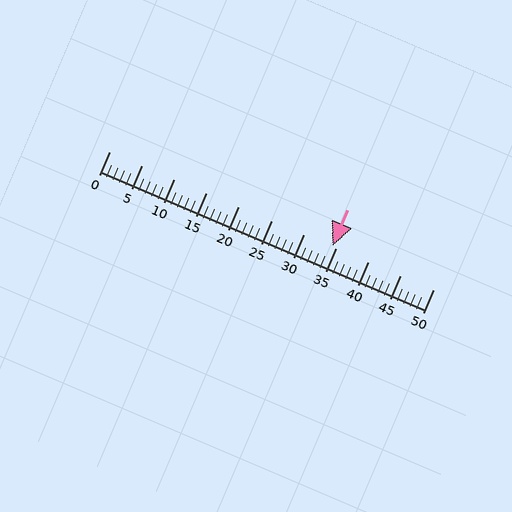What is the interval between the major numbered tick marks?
The major tick marks are spaced 5 units apart.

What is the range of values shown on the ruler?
The ruler shows values from 0 to 50.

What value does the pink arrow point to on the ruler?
The pink arrow points to approximately 34.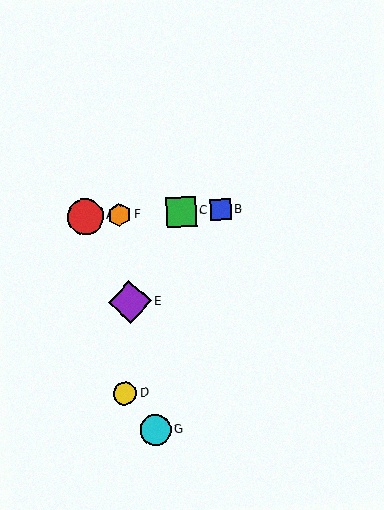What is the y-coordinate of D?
Object D is at y≈394.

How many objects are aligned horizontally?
4 objects (A, B, C, F) are aligned horizontally.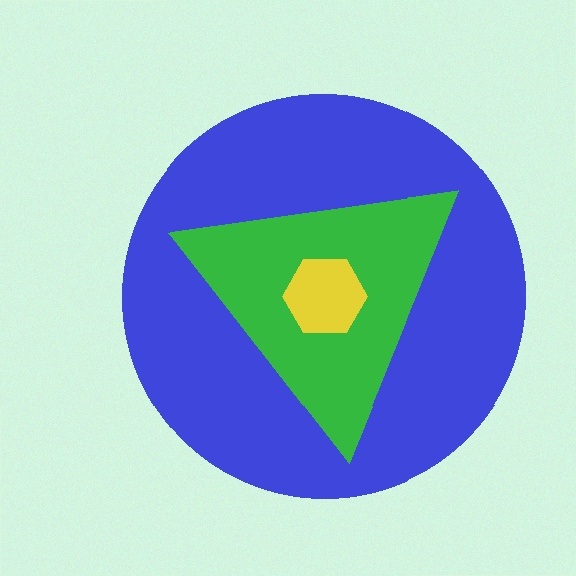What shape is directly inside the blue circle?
The green triangle.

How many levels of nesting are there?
3.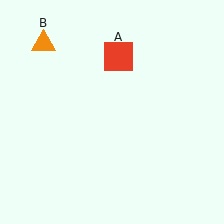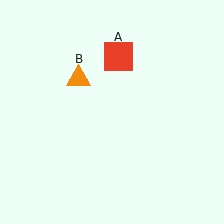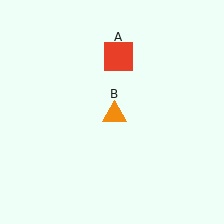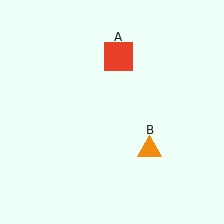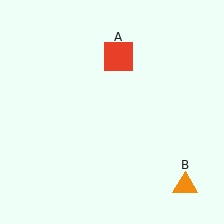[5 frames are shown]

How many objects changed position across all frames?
1 object changed position: orange triangle (object B).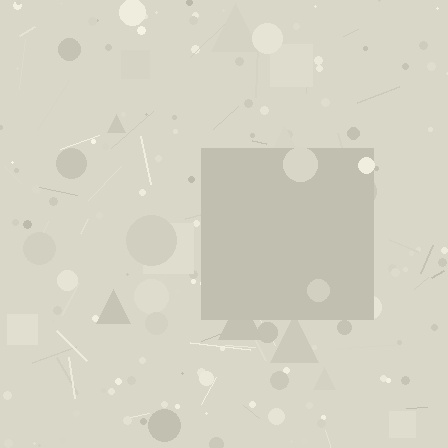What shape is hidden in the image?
A square is hidden in the image.